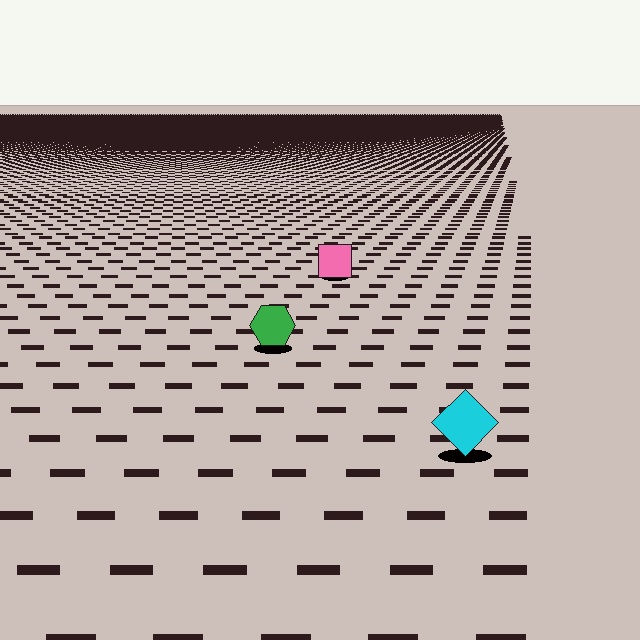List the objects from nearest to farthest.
From nearest to farthest: the cyan diamond, the green hexagon, the pink square.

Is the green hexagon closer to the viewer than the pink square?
Yes. The green hexagon is closer — you can tell from the texture gradient: the ground texture is coarser near it.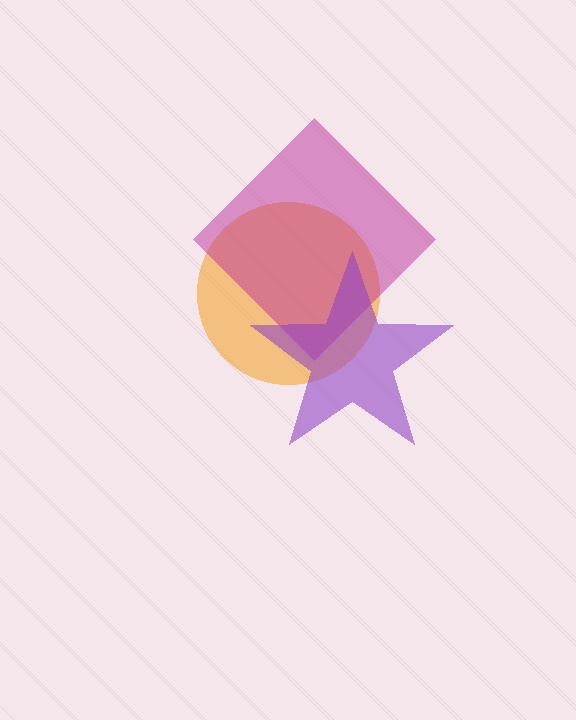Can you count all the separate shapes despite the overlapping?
Yes, there are 3 separate shapes.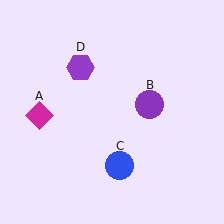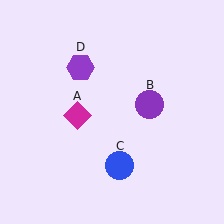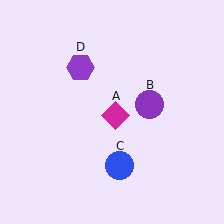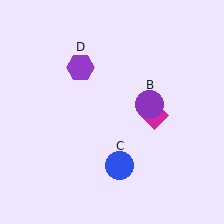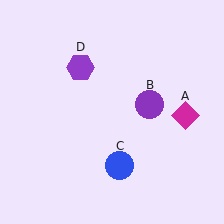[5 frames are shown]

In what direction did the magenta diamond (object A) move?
The magenta diamond (object A) moved right.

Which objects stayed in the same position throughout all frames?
Purple circle (object B) and blue circle (object C) and purple hexagon (object D) remained stationary.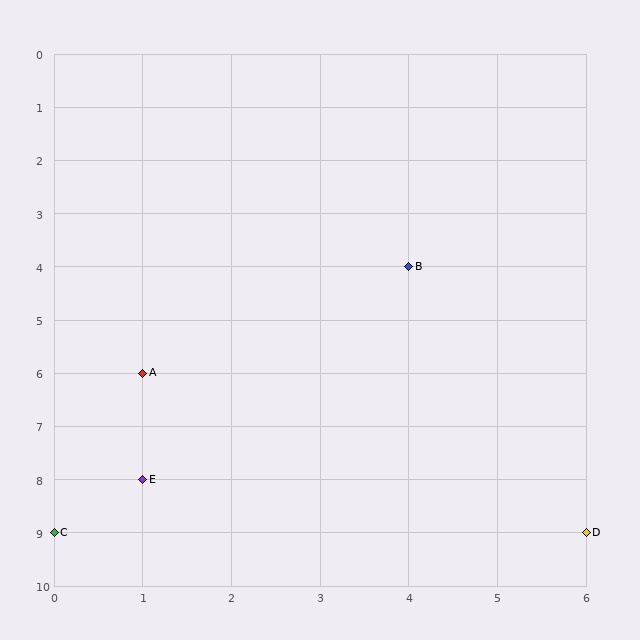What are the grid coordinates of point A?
Point A is at grid coordinates (1, 6).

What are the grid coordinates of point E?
Point E is at grid coordinates (1, 8).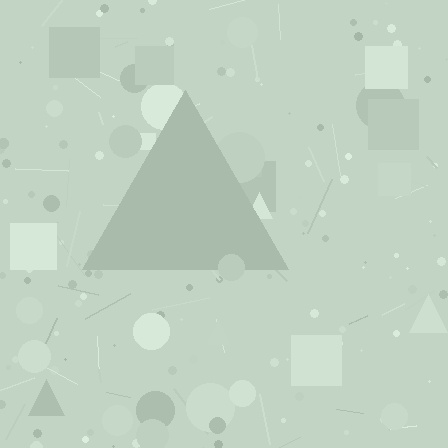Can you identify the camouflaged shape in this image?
The camouflaged shape is a triangle.